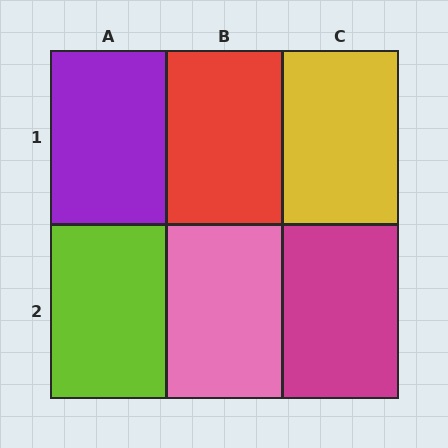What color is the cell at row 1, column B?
Red.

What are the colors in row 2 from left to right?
Lime, pink, magenta.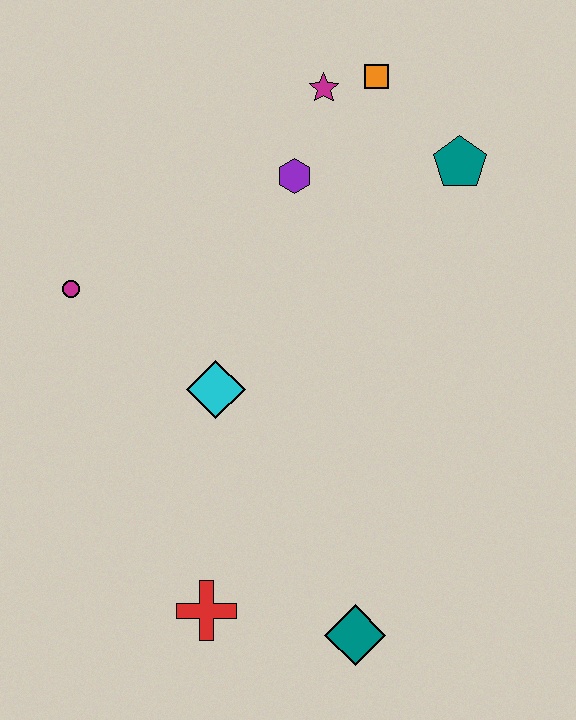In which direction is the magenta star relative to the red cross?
The magenta star is above the red cross.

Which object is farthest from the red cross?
The orange square is farthest from the red cross.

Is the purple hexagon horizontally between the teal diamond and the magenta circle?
Yes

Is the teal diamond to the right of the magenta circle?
Yes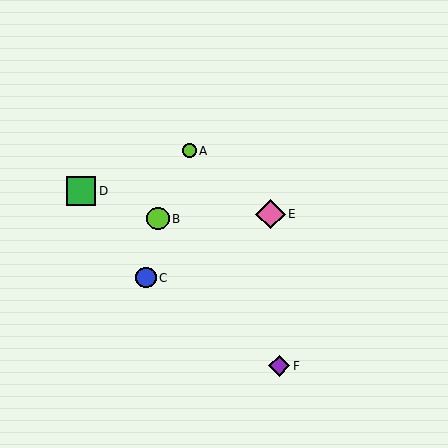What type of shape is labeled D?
Shape D is a green square.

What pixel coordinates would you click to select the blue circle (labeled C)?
Click at (146, 278) to select the blue circle C.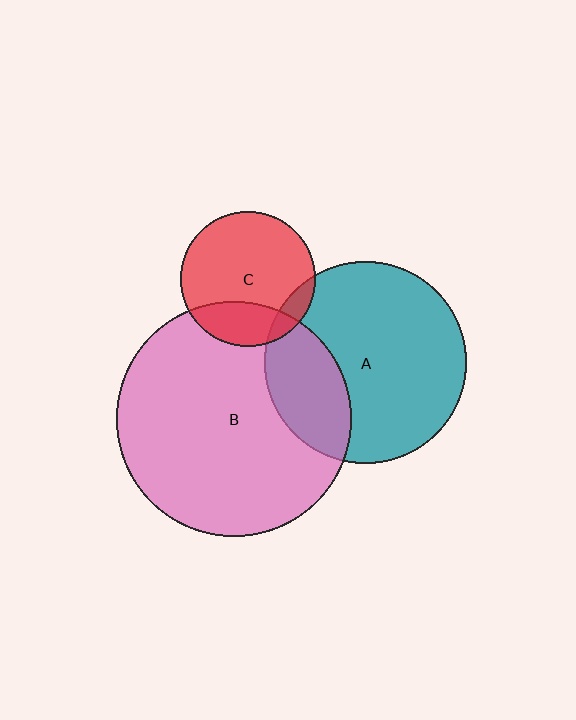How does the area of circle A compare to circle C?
Approximately 2.2 times.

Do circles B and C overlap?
Yes.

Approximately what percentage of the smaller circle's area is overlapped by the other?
Approximately 25%.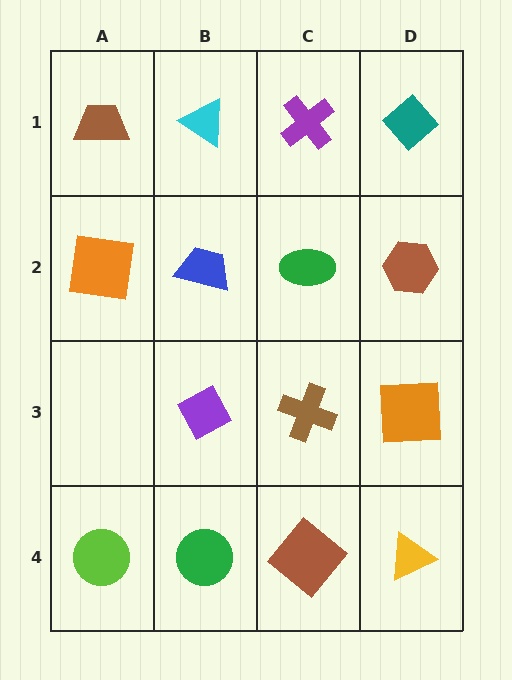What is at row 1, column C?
A purple cross.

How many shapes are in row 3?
3 shapes.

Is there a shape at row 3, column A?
No, that cell is empty.